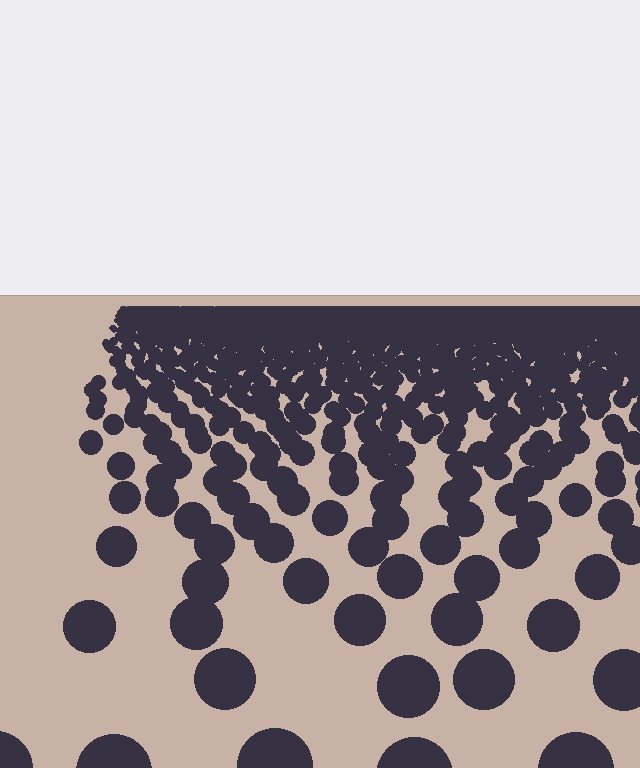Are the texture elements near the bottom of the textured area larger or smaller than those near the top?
Larger. Near the bottom, elements are closer to the viewer and appear at a bigger on-screen size.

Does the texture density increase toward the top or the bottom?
Density increases toward the top.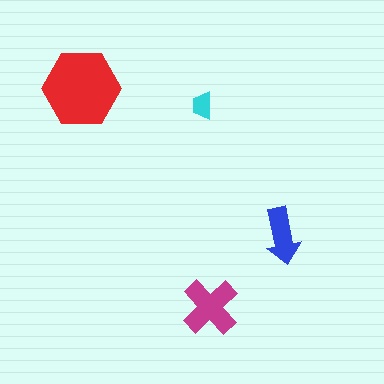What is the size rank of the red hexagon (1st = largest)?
1st.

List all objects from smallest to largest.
The cyan trapezoid, the blue arrow, the magenta cross, the red hexagon.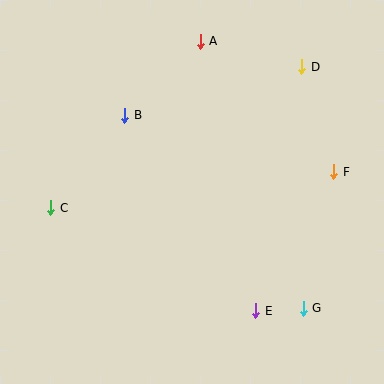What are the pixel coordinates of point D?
Point D is at (302, 67).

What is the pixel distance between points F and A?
The distance between F and A is 187 pixels.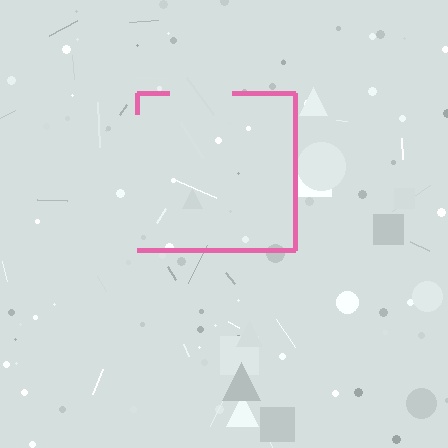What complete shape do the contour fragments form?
The contour fragments form a square.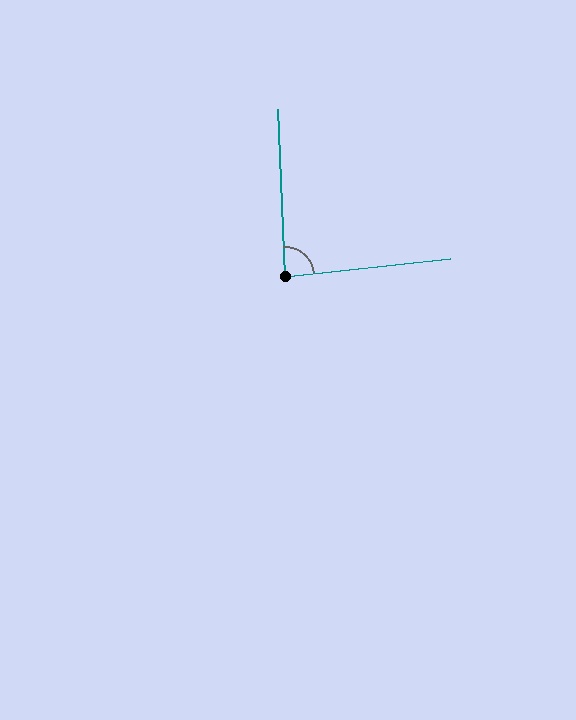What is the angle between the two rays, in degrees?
Approximately 86 degrees.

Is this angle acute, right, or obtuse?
It is approximately a right angle.